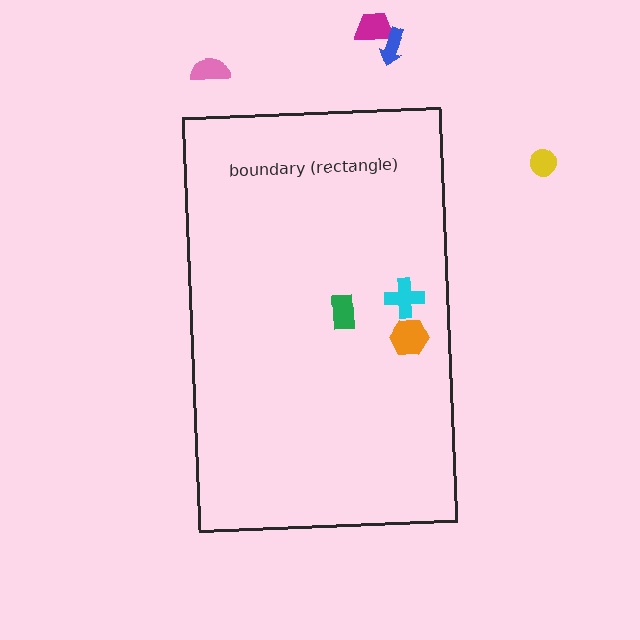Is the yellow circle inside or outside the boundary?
Outside.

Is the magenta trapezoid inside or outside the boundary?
Outside.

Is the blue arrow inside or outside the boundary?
Outside.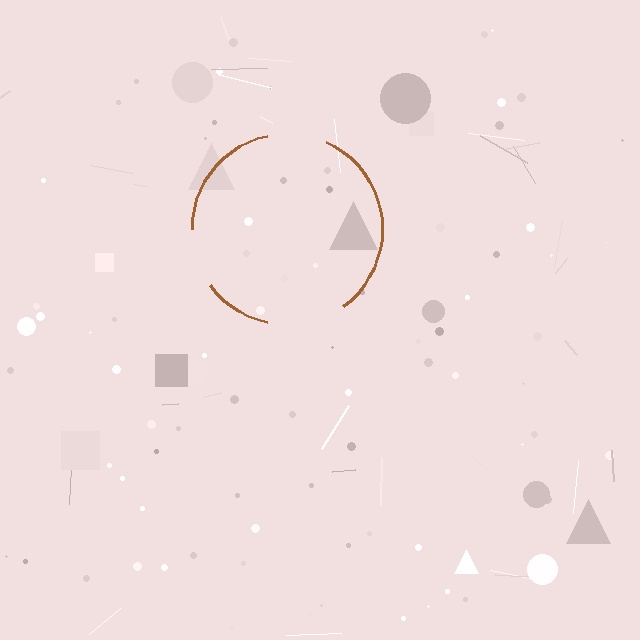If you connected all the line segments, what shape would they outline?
They would outline a circle.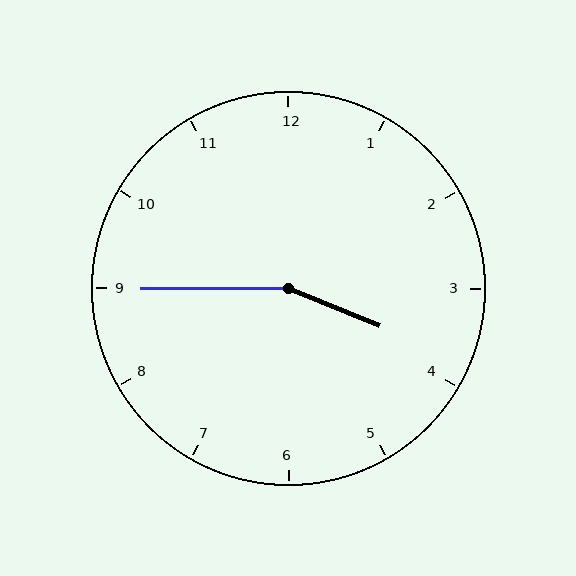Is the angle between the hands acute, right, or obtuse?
It is obtuse.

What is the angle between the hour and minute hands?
Approximately 158 degrees.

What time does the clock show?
3:45.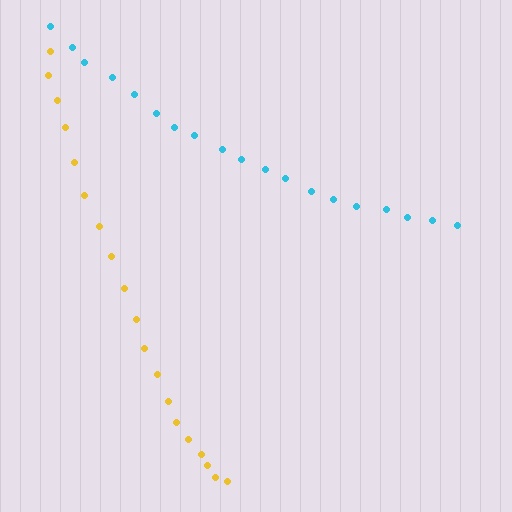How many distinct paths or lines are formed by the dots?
There are 2 distinct paths.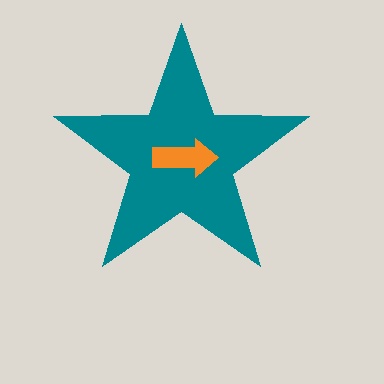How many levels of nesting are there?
2.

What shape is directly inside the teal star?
The orange arrow.